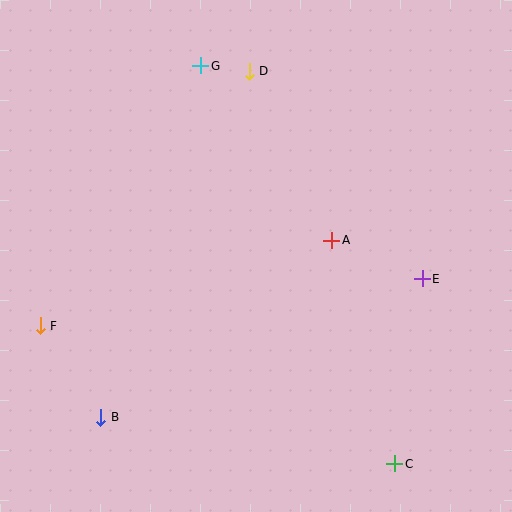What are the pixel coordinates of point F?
Point F is at (40, 326).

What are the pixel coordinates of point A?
Point A is at (332, 240).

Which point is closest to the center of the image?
Point A at (332, 240) is closest to the center.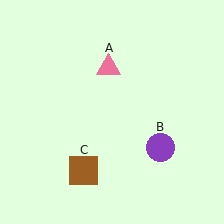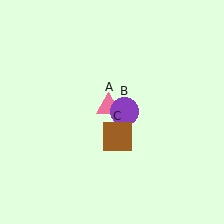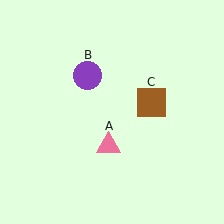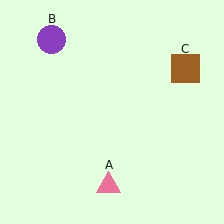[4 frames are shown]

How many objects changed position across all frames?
3 objects changed position: pink triangle (object A), purple circle (object B), brown square (object C).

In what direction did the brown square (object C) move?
The brown square (object C) moved up and to the right.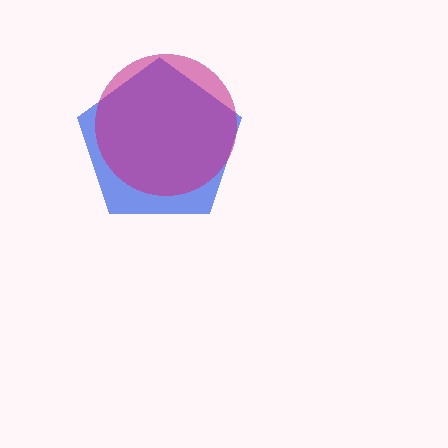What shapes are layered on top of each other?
The layered shapes are: a blue pentagon, a magenta circle.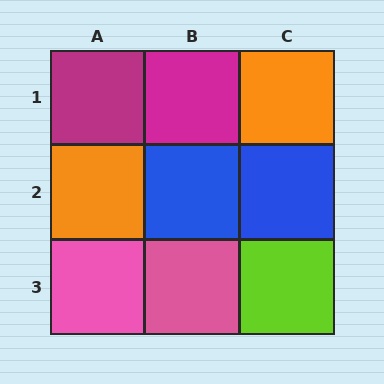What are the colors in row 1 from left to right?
Magenta, magenta, orange.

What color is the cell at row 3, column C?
Lime.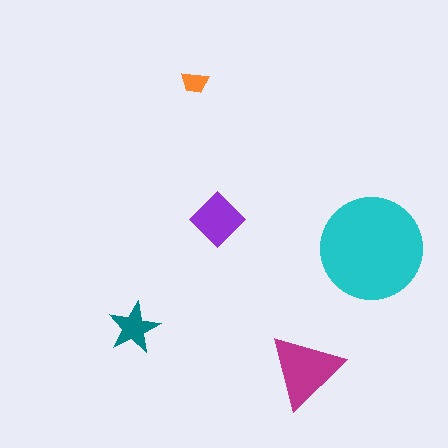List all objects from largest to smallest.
The cyan circle, the magenta triangle, the purple diamond, the teal star, the orange trapezoid.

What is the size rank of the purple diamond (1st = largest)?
3rd.